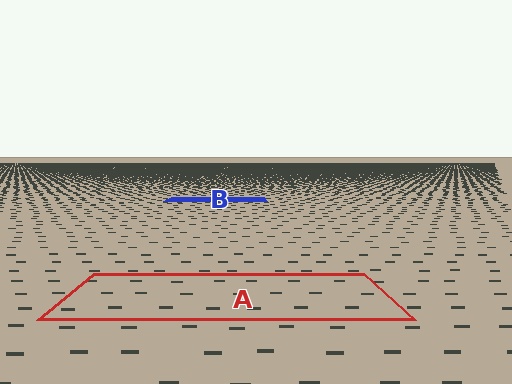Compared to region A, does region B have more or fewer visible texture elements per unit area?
Region B has more texture elements per unit area — they are packed more densely because it is farther away.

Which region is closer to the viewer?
Region A is closer. The texture elements there are larger and more spread out.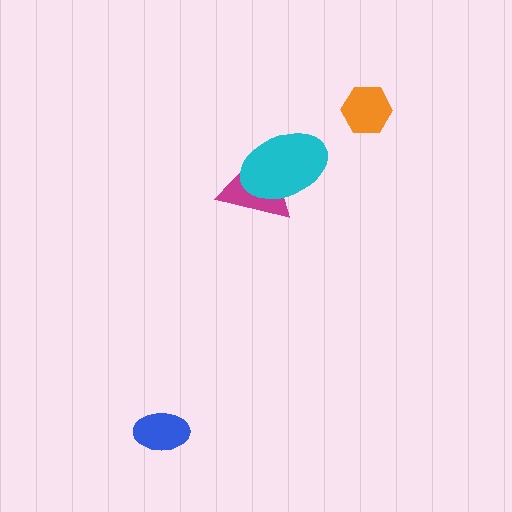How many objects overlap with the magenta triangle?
1 object overlaps with the magenta triangle.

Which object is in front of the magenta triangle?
The cyan ellipse is in front of the magenta triangle.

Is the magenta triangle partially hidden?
Yes, it is partially covered by another shape.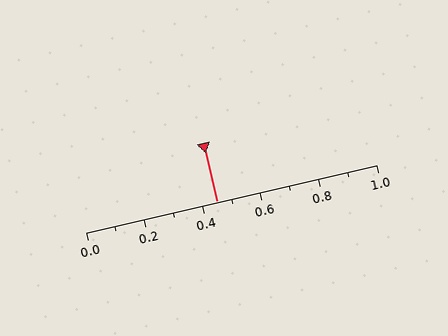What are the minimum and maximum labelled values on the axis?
The axis runs from 0.0 to 1.0.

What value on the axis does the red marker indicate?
The marker indicates approximately 0.45.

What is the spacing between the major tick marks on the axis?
The major ticks are spaced 0.2 apart.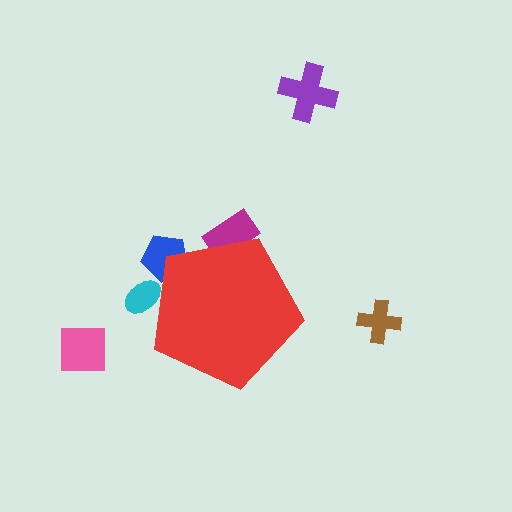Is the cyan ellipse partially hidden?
Yes, the cyan ellipse is partially hidden behind the red pentagon.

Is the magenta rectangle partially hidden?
Yes, the magenta rectangle is partially hidden behind the red pentagon.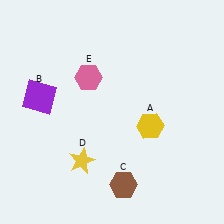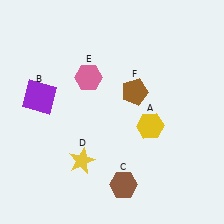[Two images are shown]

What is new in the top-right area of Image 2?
A brown pentagon (F) was added in the top-right area of Image 2.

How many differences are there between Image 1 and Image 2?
There is 1 difference between the two images.